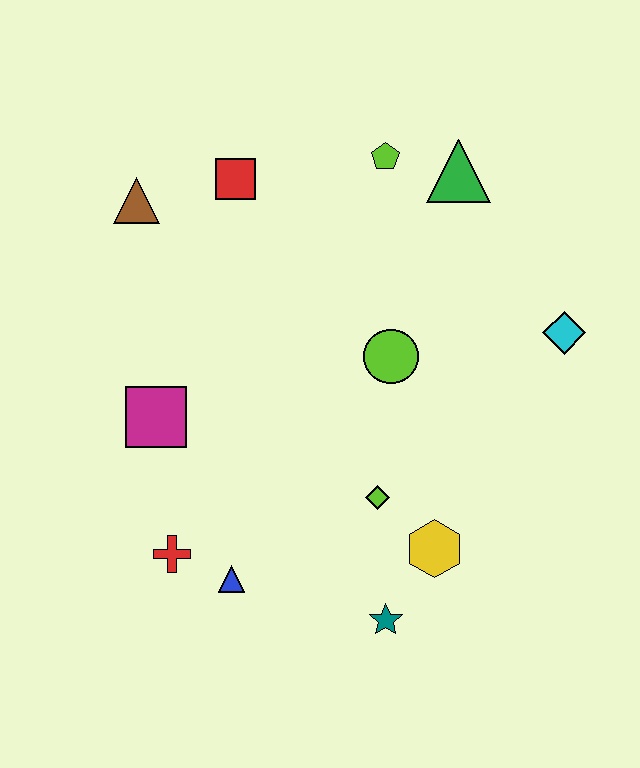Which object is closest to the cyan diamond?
The lime circle is closest to the cyan diamond.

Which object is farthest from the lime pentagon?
The teal star is farthest from the lime pentagon.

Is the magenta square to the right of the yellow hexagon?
No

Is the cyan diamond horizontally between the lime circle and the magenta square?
No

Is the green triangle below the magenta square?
No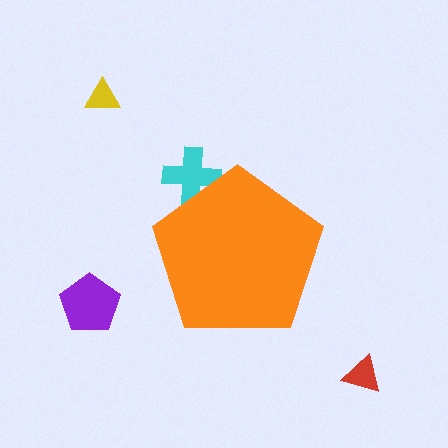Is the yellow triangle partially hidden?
No, the yellow triangle is fully visible.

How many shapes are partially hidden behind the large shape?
1 shape is partially hidden.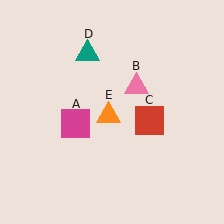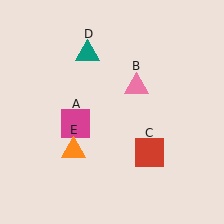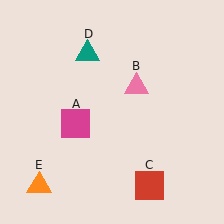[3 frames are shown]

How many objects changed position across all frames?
2 objects changed position: red square (object C), orange triangle (object E).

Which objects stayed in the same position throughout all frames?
Magenta square (object A) and pink triangle (object B) and teal triangle (object D) remained stationary.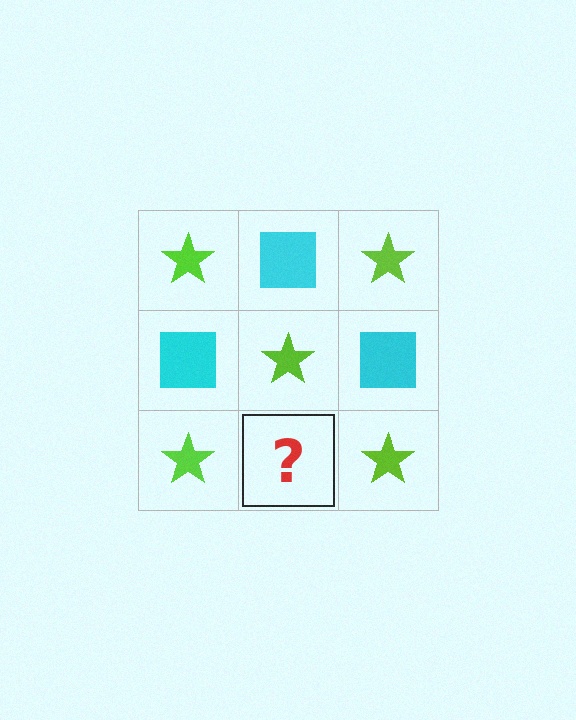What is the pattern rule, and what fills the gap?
The rule is that it alternates lime star and cyan square in a checkerboard pattern. The gap should be filled with a cyan square.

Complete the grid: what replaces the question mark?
The question mark should be replaced with a cyan square.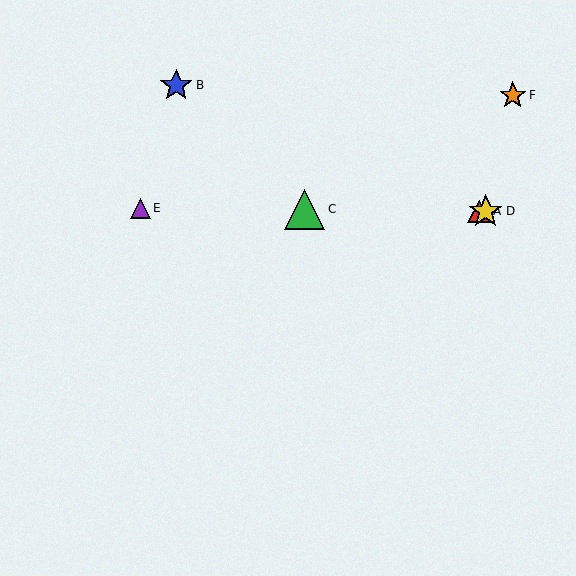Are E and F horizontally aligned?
No, E is at y≈208 and F is at y≈95.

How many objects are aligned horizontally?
4 objects (A, C, D, E) are aligned horizontally.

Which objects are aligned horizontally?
Objects A, C, D, E are aligned horizontally.